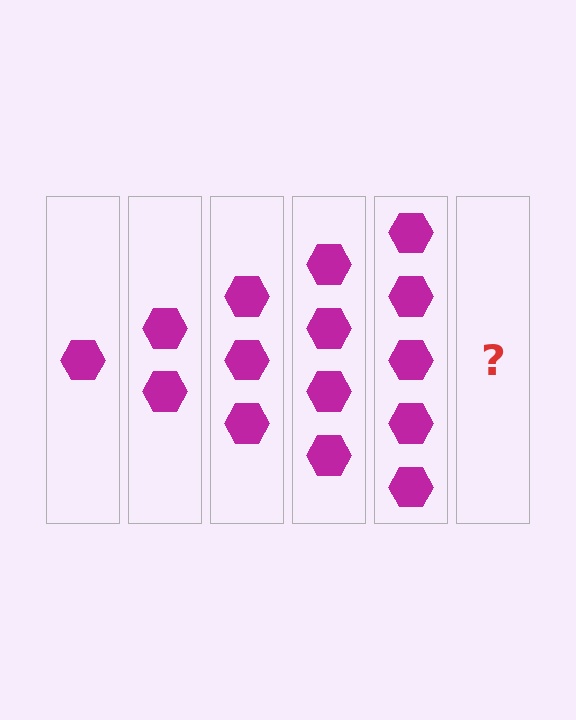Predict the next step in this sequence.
The next step is 6 hexagons.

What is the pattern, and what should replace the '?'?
The pattern is that each step adds one more hexagon. The '?' should be 6 hexagons.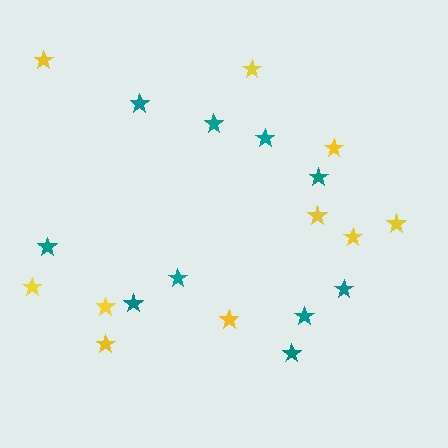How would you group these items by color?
There are 2 groups: one group of teal stars (10) and one group of yellow stars (10).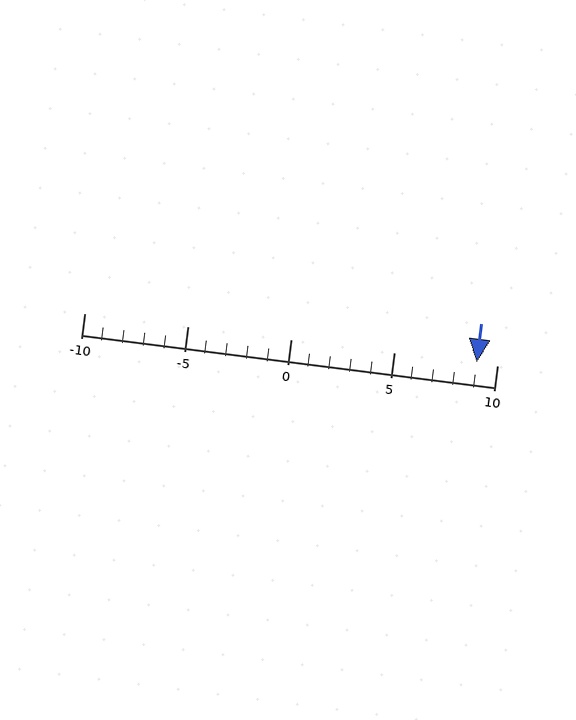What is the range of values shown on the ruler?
The ruler shows values from -10 to 10.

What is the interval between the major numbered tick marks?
The major tick marks are spaced 5 units apart.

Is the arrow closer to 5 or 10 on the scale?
The arrow is closer to 10.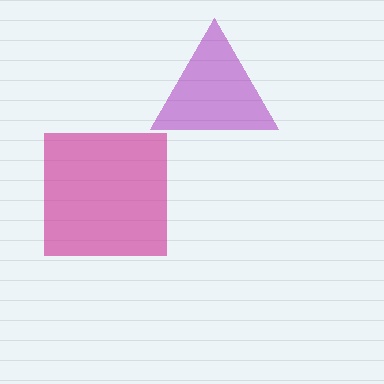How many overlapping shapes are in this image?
There are 2 overlapping shapes in the image.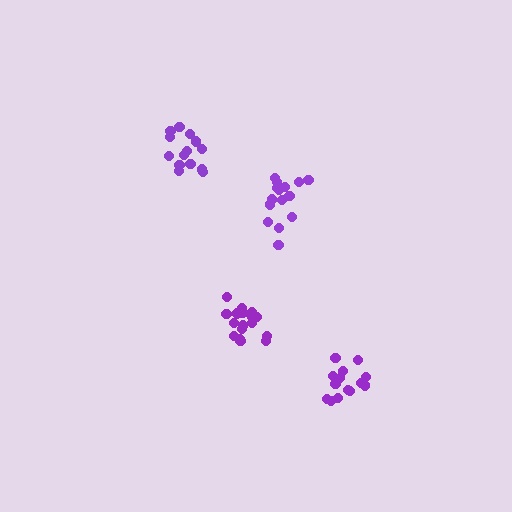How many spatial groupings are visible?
There are 4 spatial groupings.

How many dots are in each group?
Group 1: 15 dots, Group 2: 19 dots, Group 3: 15 dots, Group 4: 14 dots (63 total).